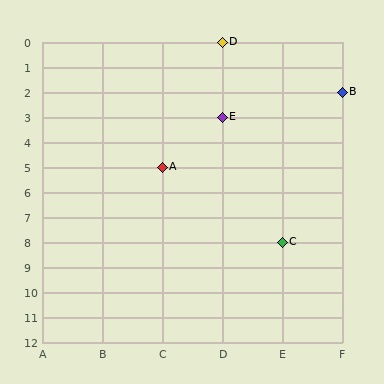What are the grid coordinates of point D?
Point D is at grid coordinates (D, 0).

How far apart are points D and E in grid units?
Points D and E are 3 rows apart.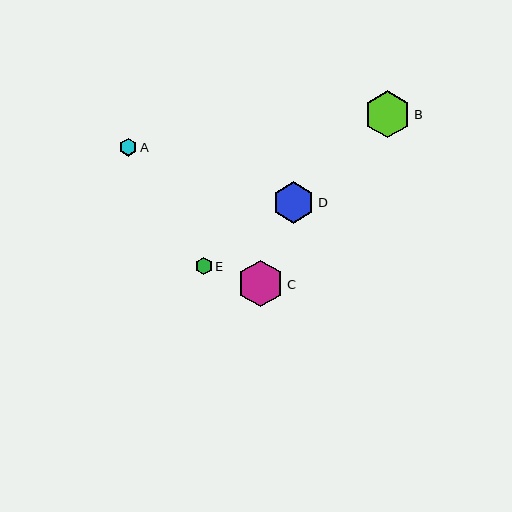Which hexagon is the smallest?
Hexagon E is the smallest with a size of approximately 16 pixels.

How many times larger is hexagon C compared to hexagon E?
Hexagon C is approximately 2.8 times the size of hexagon E.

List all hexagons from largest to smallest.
From largest to smallest: B, C, D, A, E.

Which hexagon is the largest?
Hexagon B is the largest with a size of approximately 47 pixels.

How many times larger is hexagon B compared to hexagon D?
Hexagon B is approximately 1.1 times the size of hexagon D.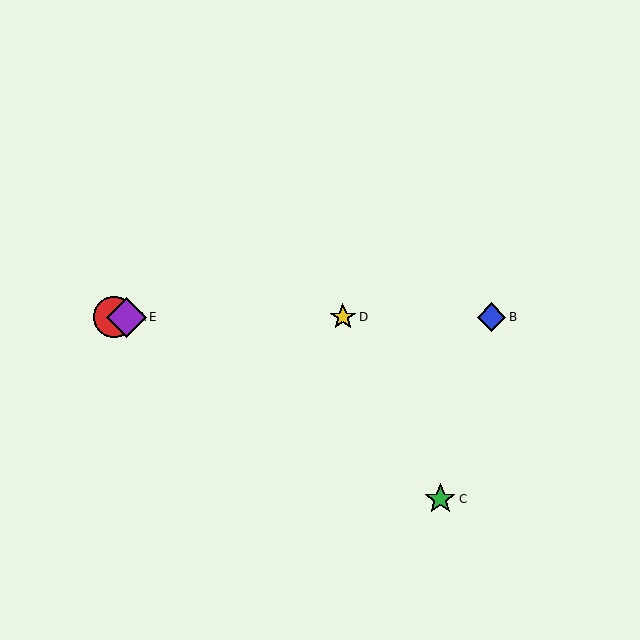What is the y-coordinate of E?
Object E is at y≈317.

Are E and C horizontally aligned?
No, E is at y≈317 and C is at y≈499.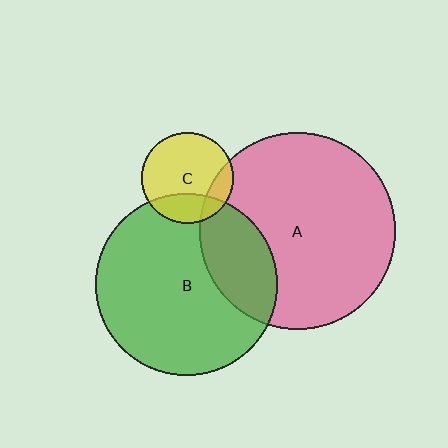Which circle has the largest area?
Circle A (pink).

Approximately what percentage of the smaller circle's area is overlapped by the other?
Approximately 25%.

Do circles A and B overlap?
Yes.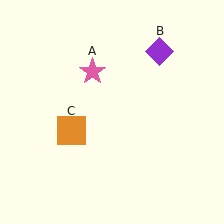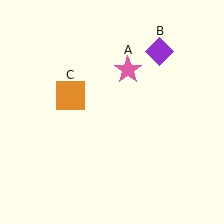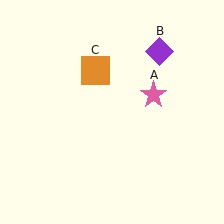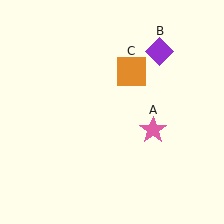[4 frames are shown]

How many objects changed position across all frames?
2 objects changed position: pink star (object A), orange square (object C).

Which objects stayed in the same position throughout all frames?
Purple diamond (object B) remained stationary.